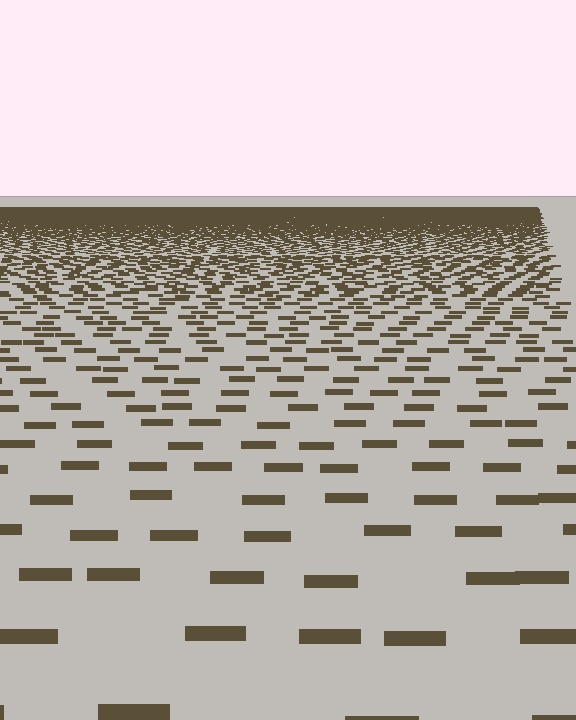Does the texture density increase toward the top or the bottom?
Density increases toward the top.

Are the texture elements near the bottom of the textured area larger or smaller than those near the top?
Larger. Near the bottom, elements are closer to the viewer and appear at a bigger on-screen size.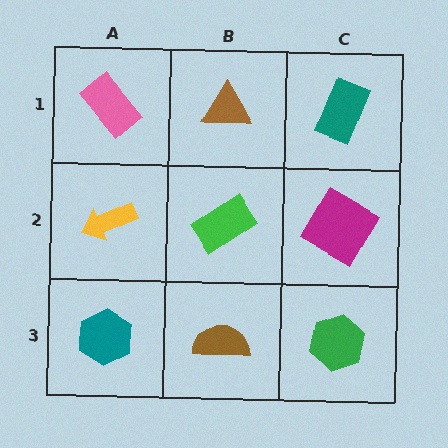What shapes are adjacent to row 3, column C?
A magenta square (row 2, column C), a brown semicircle (row 3, column B).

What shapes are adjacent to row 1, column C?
A magenta square (row 2, column C), a brown triangle (row 1, column B).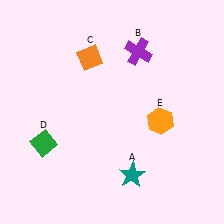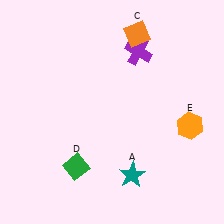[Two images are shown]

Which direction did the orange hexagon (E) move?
The orange hexagon (E) moved right.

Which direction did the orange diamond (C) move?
The orange diamond (C) moved right.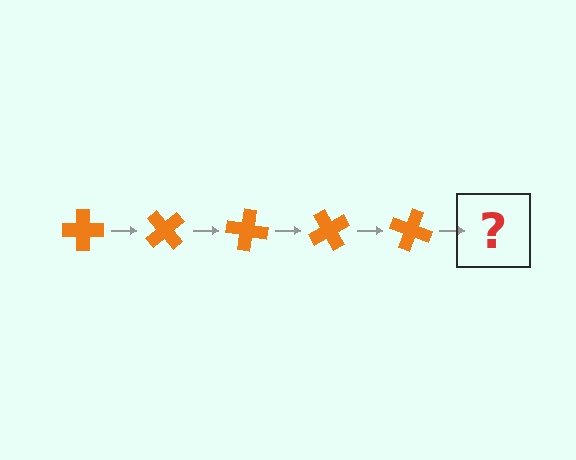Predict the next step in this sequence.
The next step is an orange cross rotated 250 degrees.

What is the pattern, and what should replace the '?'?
The pattern is that the cross rotates 50 degrees each step. The '?' should be an orange cross rotated 250 degrees.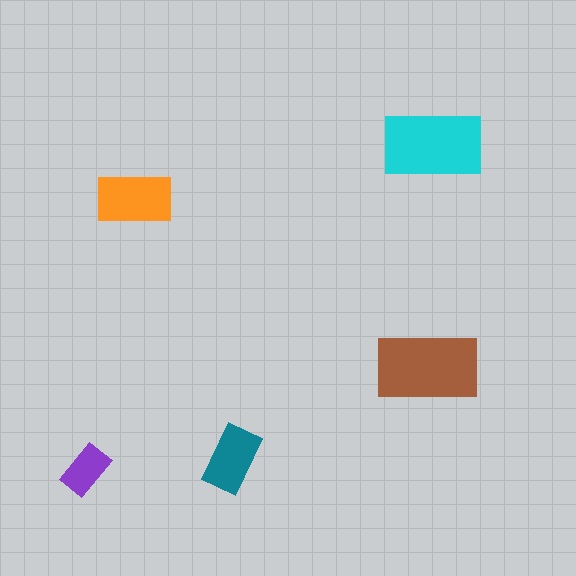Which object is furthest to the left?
The purple rectangle is leftmost.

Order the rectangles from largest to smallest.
the brown one, the cyan one, the orange one, the teal one, the purple one.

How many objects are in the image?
There are 5 objects in the image.